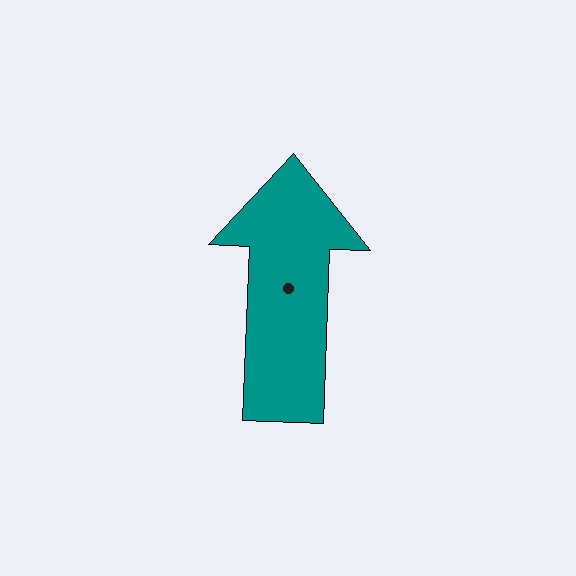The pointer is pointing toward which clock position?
Roughly 12 o'clock.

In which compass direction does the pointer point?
North.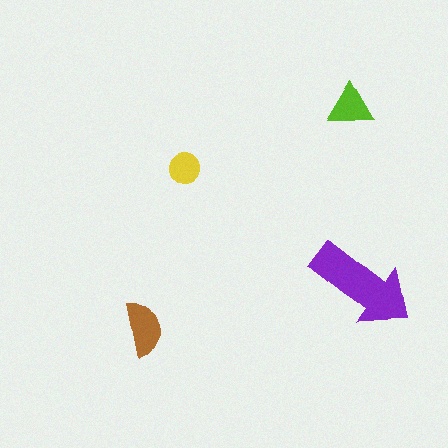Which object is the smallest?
The yellow circle.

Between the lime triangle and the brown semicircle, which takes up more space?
The brown semicircle.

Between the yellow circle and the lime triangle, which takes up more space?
The lime triangle.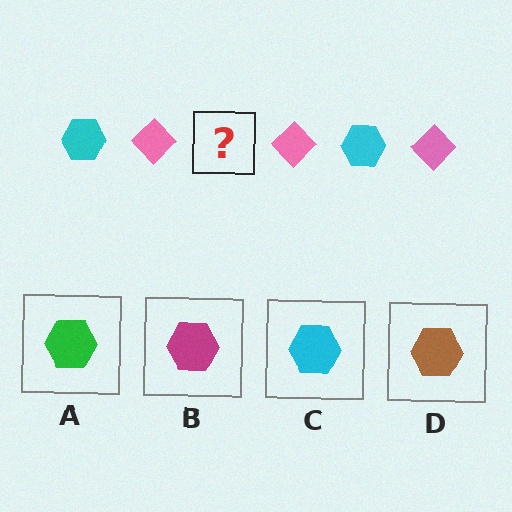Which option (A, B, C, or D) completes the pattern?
C.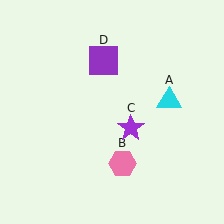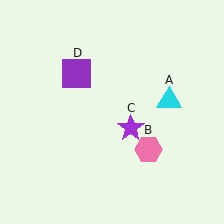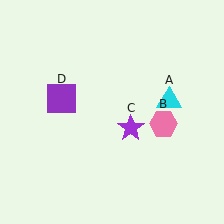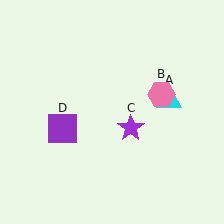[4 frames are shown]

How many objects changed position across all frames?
2 objects changed position: pink hexagon (object B), purple square (object D).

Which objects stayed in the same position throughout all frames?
Cyan triangle (object A) and purple star (object C) remained stationary.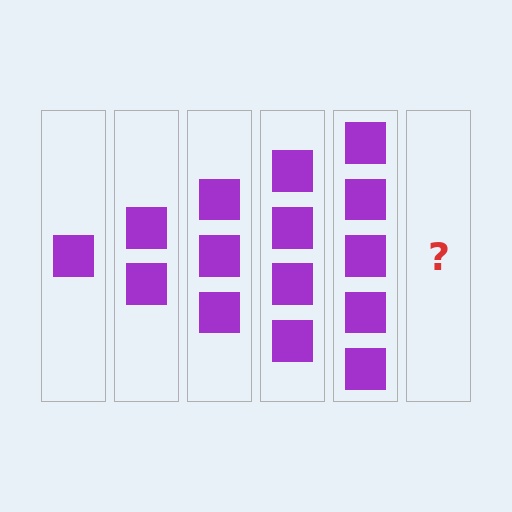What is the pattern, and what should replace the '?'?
The pattern is that each step adds one more square. The '?' should be 6 squares.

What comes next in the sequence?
The next element should be 6 squares.